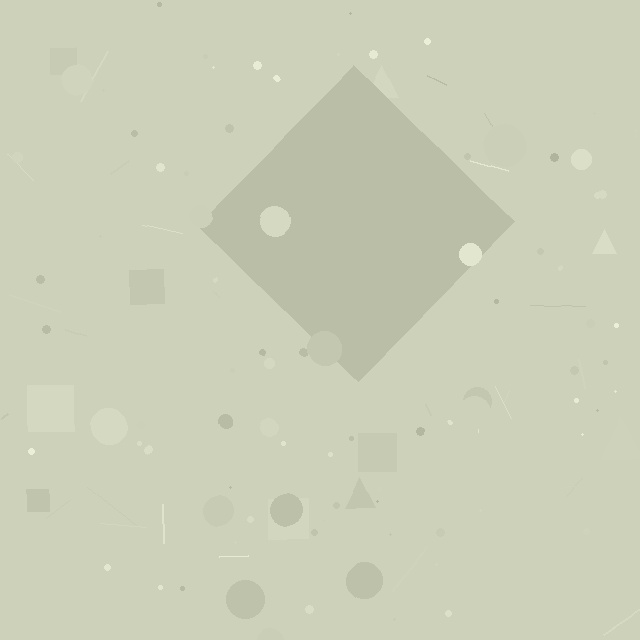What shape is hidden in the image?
A diamond is hidden in the image.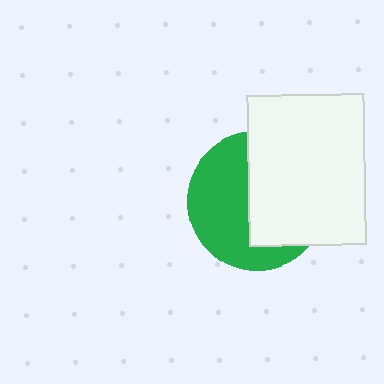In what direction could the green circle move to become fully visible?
The green circle could move left. That would shift it out from behind the white rectangle entirely.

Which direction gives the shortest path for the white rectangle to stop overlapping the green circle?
Moving right gives the shortest separation.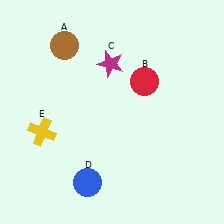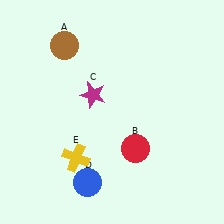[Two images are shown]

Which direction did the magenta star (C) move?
The magenta star (C) moved down.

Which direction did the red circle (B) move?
The red circle (B) moved down.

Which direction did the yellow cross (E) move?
The yellow cross (E) moved right.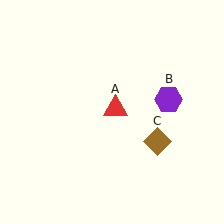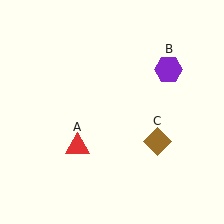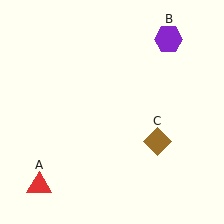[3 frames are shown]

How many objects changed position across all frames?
2 objects changed position: red triangle (object A), purple hexagon (object B).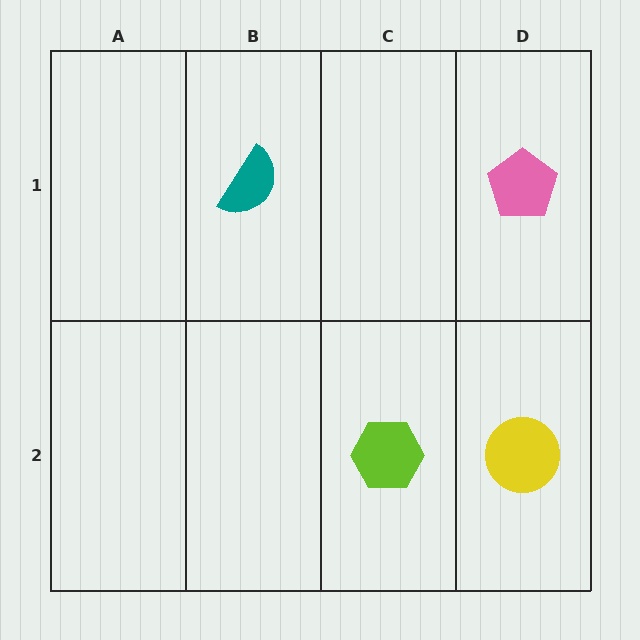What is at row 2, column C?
A lime hexagon.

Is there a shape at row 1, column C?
No, that cell is empty.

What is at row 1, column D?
A pink pentagon.